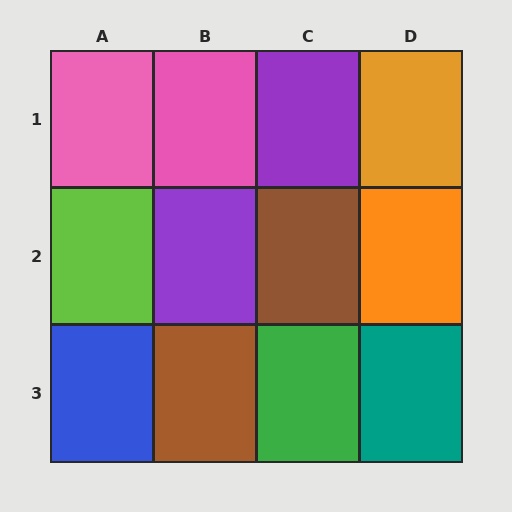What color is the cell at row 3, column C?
Green.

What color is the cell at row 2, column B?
Purple.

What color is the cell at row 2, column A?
Lime.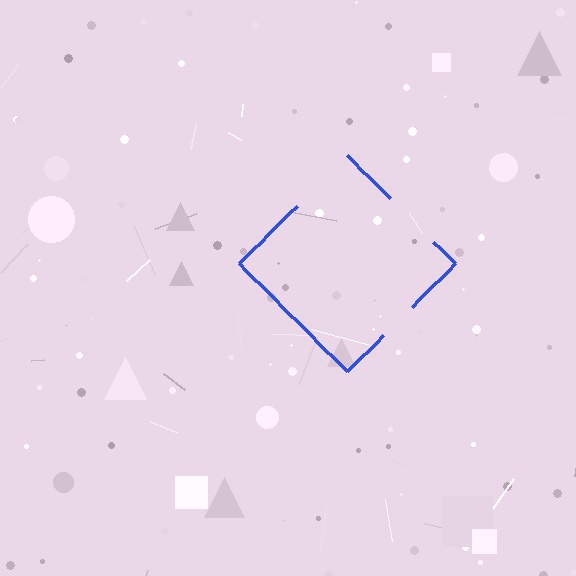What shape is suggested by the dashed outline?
The dashed outline suggests a diamond.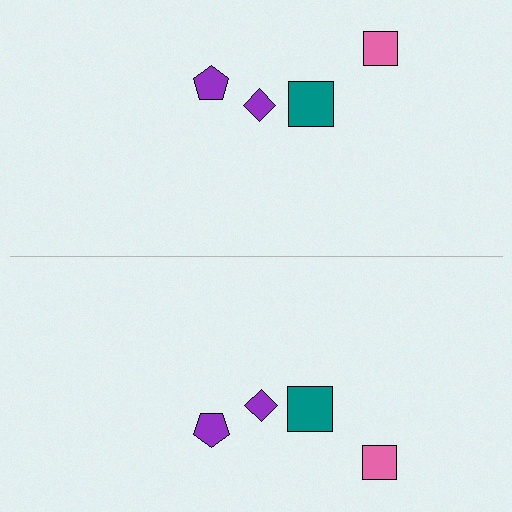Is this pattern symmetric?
Yes, this pattern has bilateral (reflection) symmetry.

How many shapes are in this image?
There are 8 shapes in this image.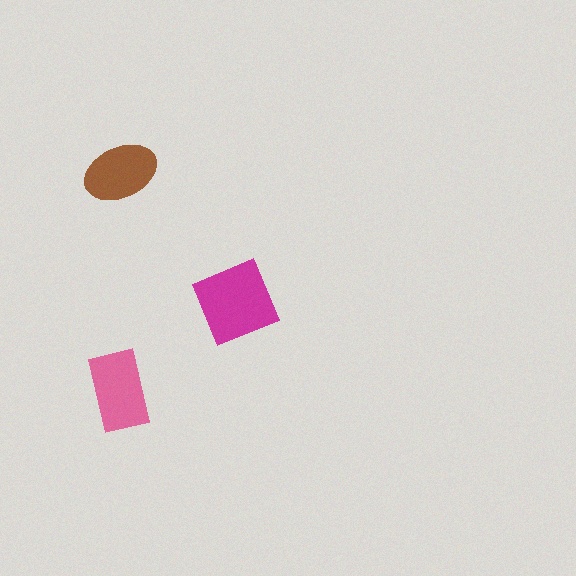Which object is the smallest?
The brown ellipse.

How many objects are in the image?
There are 3 objects in the image.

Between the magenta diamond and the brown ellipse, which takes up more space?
The magenta diamond.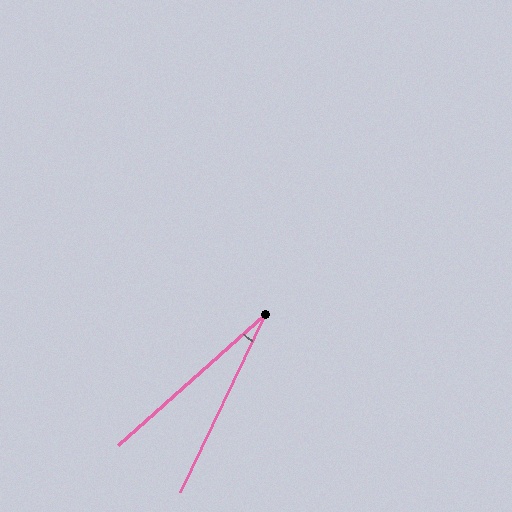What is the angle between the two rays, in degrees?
Approximately 23 degrees.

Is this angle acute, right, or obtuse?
It is acute.